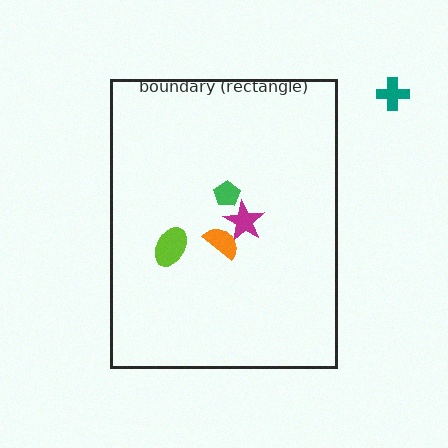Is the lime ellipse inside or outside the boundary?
Inside.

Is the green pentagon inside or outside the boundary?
Inside.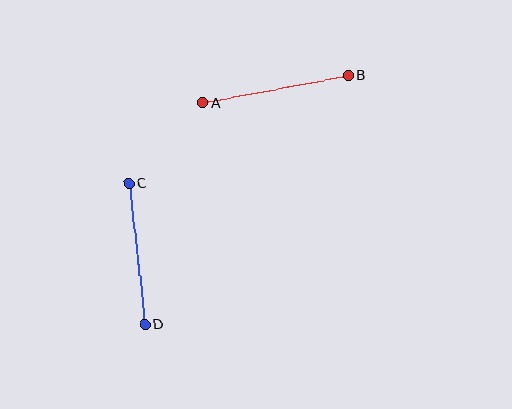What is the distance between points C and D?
The distance is approximately 142 pixels.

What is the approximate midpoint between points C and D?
The midpoint is at approximately (137, 254) pixels.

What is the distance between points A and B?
The distance is approximately 148 pixels.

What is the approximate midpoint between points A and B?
The midpoint is at approximately (276, 89) pixels.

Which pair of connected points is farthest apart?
Points A and B are farthest apart.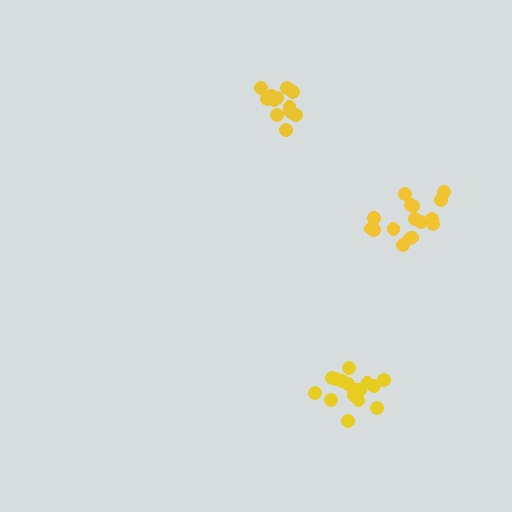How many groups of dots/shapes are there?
There are 3 groups.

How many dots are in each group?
Group 1: 17 dots, Group 2: 16 dots, Group 3: 13 dots (46 total).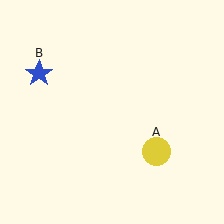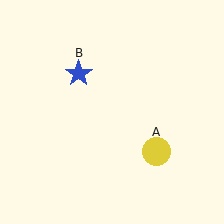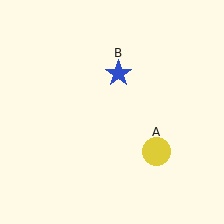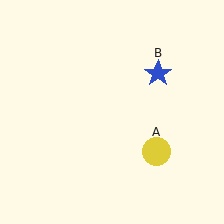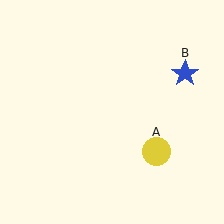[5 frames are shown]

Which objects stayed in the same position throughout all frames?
Yellow circle (object A) remained stationary.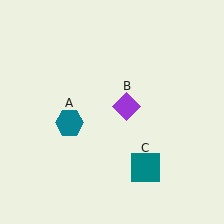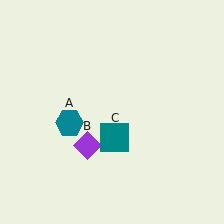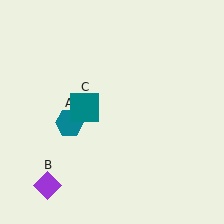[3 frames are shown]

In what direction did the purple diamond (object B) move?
The purple diamond (object B) moved down and to the left.